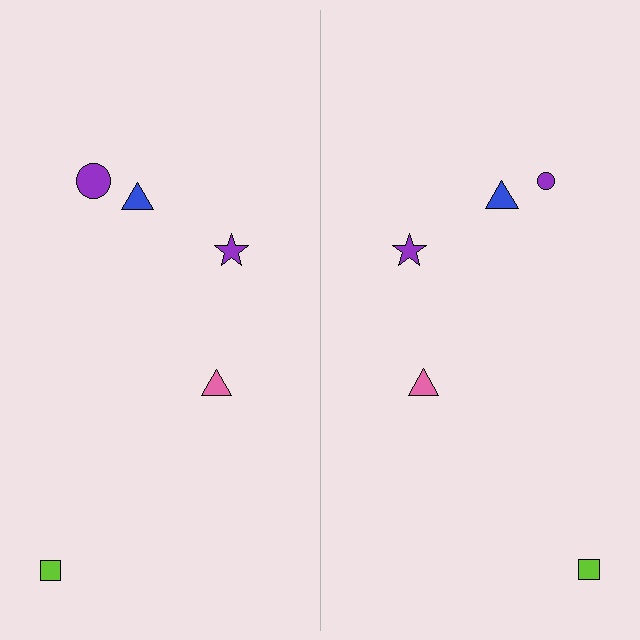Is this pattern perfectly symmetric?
No, the pattern is not perfectly symmetric. The purple circle on the right side has a different size than its mirror counterpart.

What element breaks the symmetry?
The purple circle on the right side has a different size than its mirror counterpart.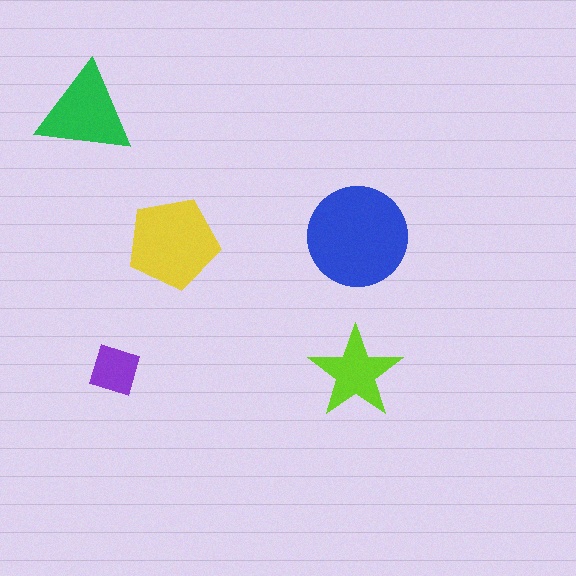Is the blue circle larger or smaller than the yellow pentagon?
Larger.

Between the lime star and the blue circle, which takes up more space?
The blue circle.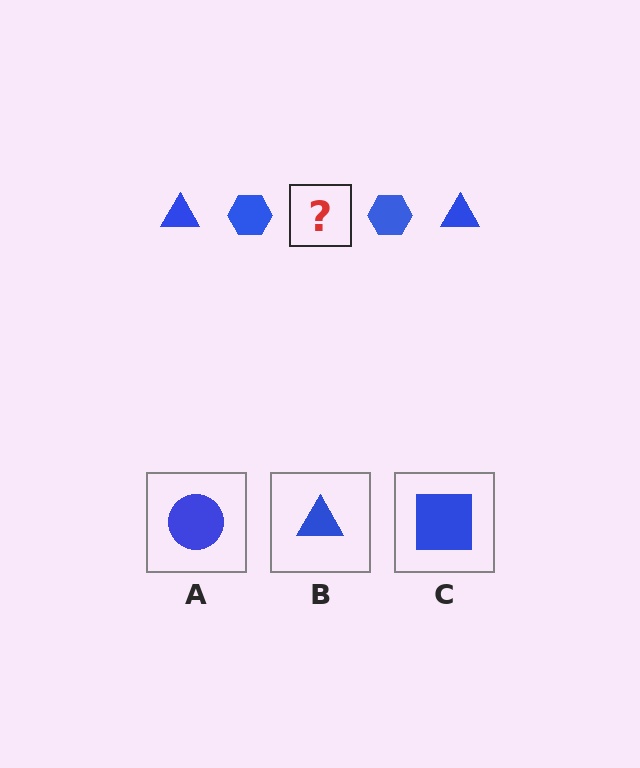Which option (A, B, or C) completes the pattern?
B.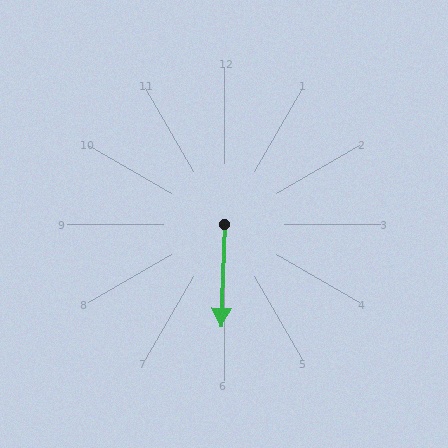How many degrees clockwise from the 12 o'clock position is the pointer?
Approximately 182 degrees.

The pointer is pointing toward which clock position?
Roughly 6 o'clock.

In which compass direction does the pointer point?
South.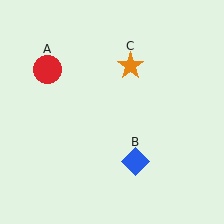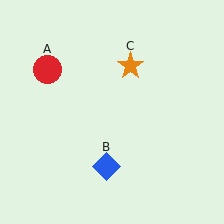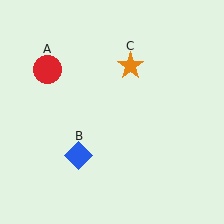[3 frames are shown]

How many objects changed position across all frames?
1 object changed position: blue diamond (object B).